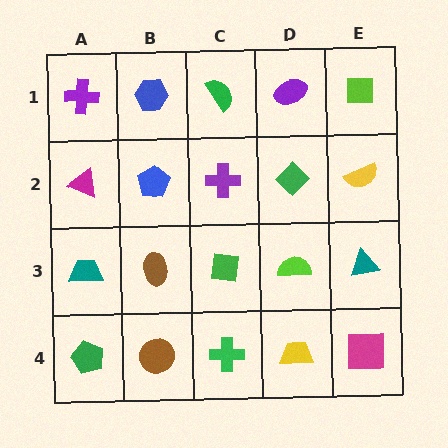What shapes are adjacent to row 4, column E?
A teal triangle (row 3, column E), a yellow trapezoid (row 4, column D).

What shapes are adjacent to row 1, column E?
A yellow semicircle (row 2, column E), a purple ellipse (row 1, column D).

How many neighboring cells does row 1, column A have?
2.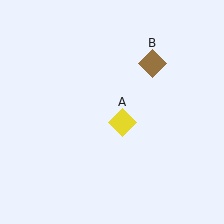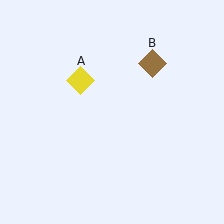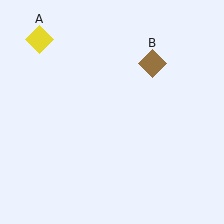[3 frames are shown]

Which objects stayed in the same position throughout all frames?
Brown diamond (object B) remained stationary.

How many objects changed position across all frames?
1 object changed position: yellow diamond (object A).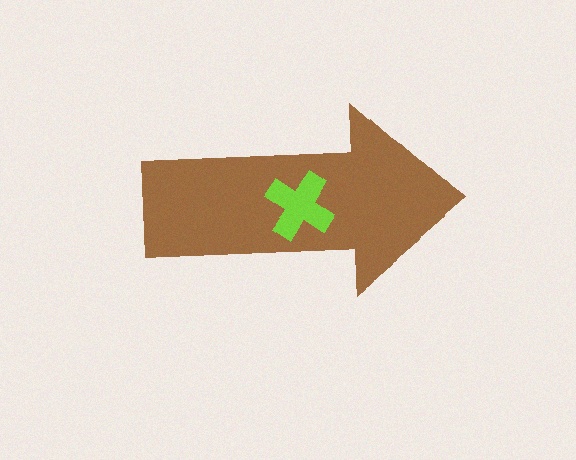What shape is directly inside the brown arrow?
The lime cross.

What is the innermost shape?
The lime cross.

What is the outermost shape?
The brown arrow.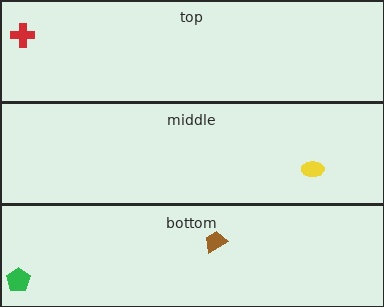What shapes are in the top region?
The red cross.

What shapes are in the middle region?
The yellow ellipse.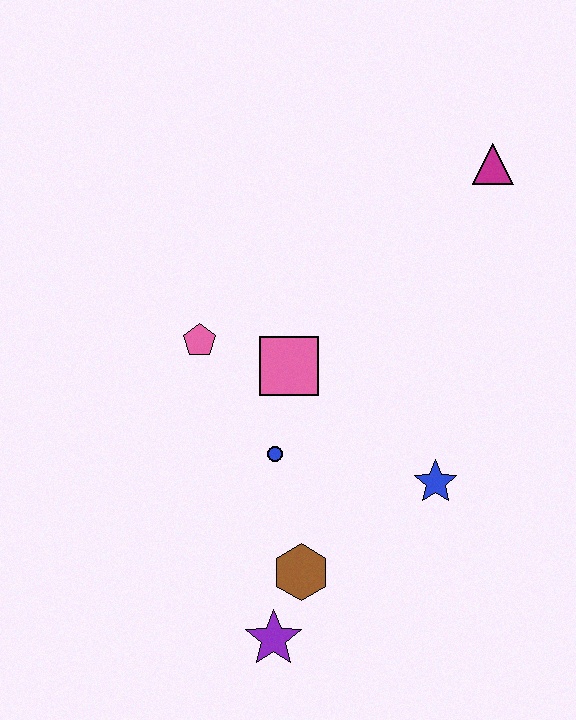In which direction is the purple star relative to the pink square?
The purple star is below the pink square.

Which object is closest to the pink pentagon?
The pink square is closest to the pink pentagon.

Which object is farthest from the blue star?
The magenta triangle is farthest from the blue star.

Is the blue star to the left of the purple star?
No